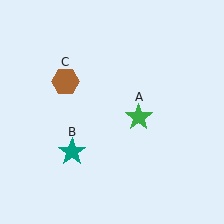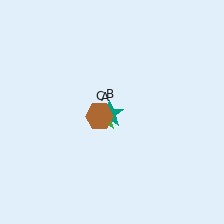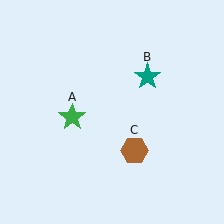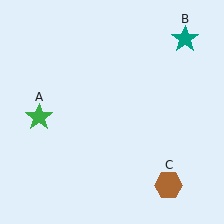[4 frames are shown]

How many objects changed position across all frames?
3 objects changed position: green star (object A), teal star (object B), brown hexagon (object C).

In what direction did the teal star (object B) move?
The teal star (object B) moved up and to the right.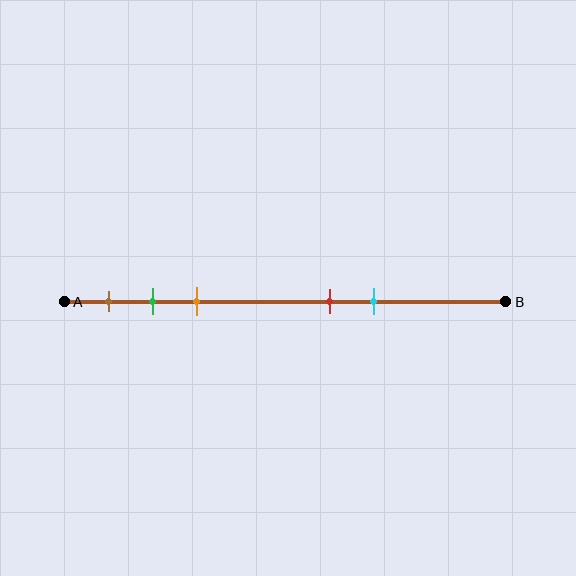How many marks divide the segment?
There are 5 marks dividing the segment.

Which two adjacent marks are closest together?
The green and orange marks are the closest adjacent pair.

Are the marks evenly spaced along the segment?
No, the marks are not evenly spaced.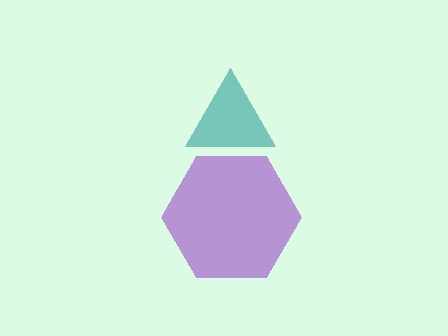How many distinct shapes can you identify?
There are 2 distinct shapes: a purple hexagon, a teal triangle.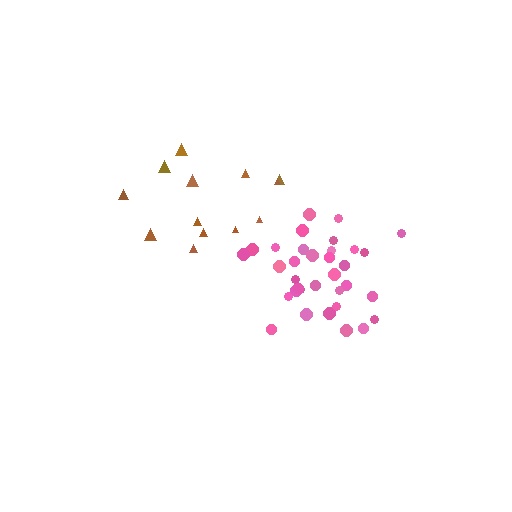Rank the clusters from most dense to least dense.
pink, brown.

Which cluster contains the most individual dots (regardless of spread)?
Pink (34).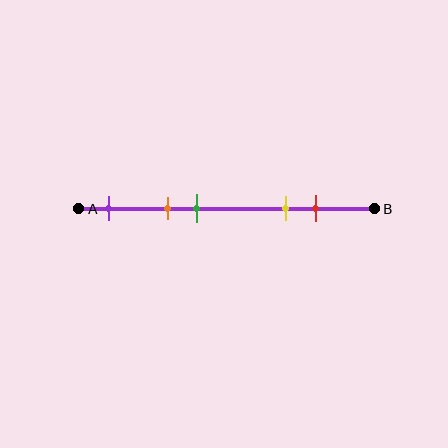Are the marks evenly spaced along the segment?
No, the marks are not evenly spaced.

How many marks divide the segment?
There are 5 marks dividing the segment.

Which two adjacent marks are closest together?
The orange and green marks are the closest adjacent pair.